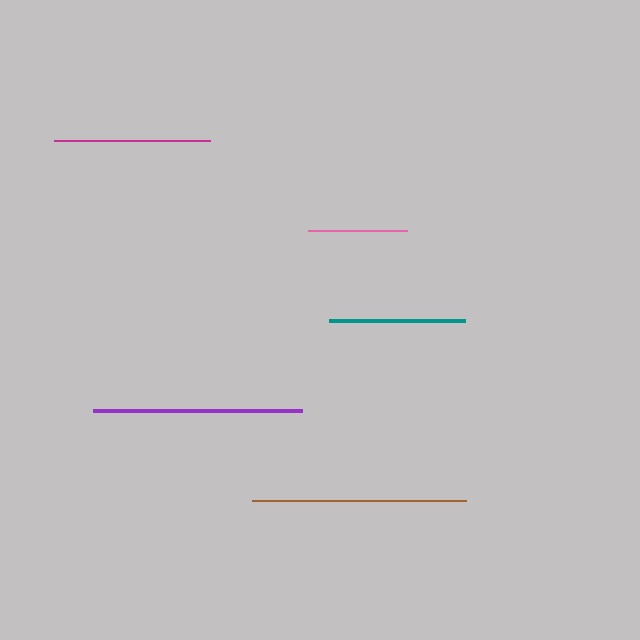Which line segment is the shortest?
The pink line is the shortest at approximately 98 pixels.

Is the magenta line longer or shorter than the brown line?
The brown line is longer than the magenta line.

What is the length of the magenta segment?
The magenta segment is approximately 156 pixels long.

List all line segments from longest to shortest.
From longest to shortest: brown, purple, magenta, teal, pink.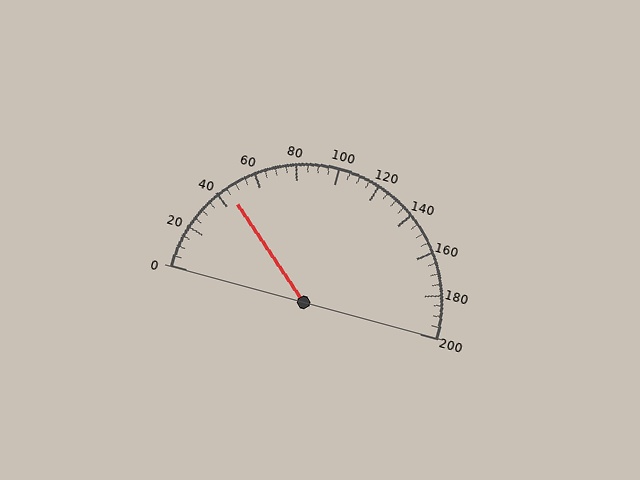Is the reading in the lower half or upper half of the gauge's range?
The reading is in the lower half of the range (0 to 200).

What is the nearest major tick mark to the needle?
The nearest major tick mark is 40.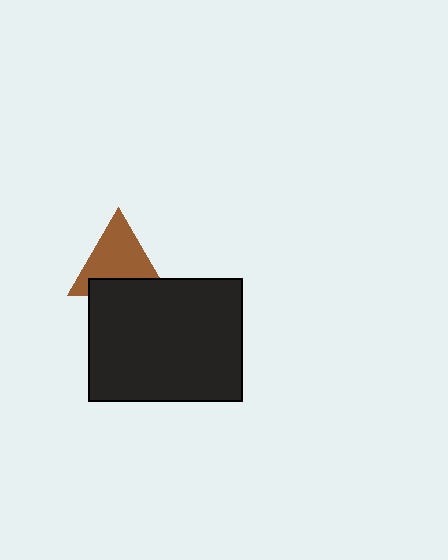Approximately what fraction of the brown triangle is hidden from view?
Roughly 30% of the brown triangle is hidden behind the black rectangle.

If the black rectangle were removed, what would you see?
You would see the complete brown triangle.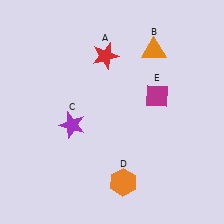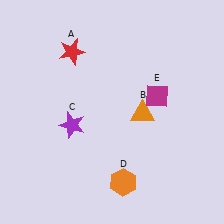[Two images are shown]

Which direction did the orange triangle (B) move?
The orange triangle (B) moved down.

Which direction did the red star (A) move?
The red star (A) moved left.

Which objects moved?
The objects that moved are: the red star (A), the orange triangle (B).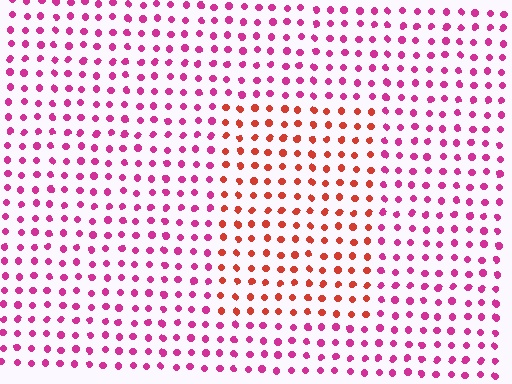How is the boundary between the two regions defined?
The boundary is defined purely by a slight shift in hue (about 43 degrees). Spacing, size, and orientation are identical on both sides.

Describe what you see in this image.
The image is filled with small magenta elements in a uniform arrangement. A rectangle-shaped region is visible where the elements are tinted to a slightly different hue, forming a subtle color boundary.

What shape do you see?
I see a rectangle.